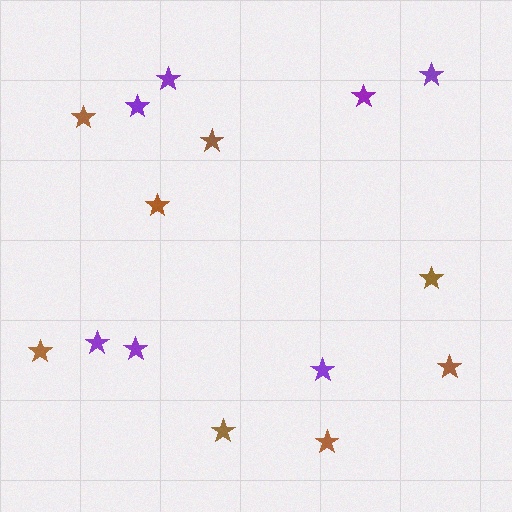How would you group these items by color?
There are 2 groups: one group of purple stars (7) and one group of brown stars (8).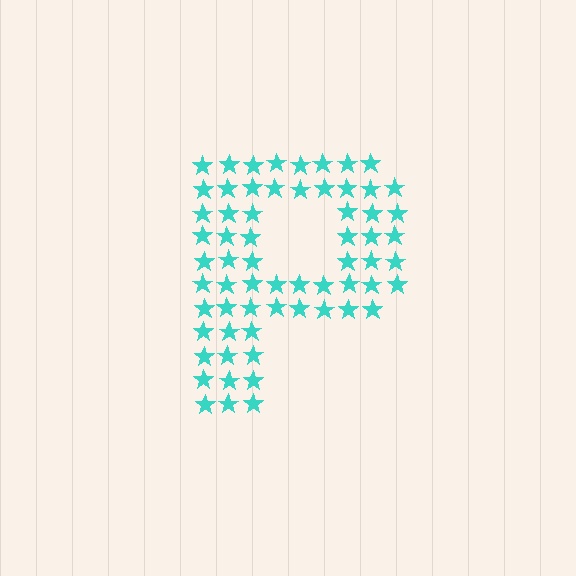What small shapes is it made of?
It is made of small stars.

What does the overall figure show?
The overall figure shows the letter P.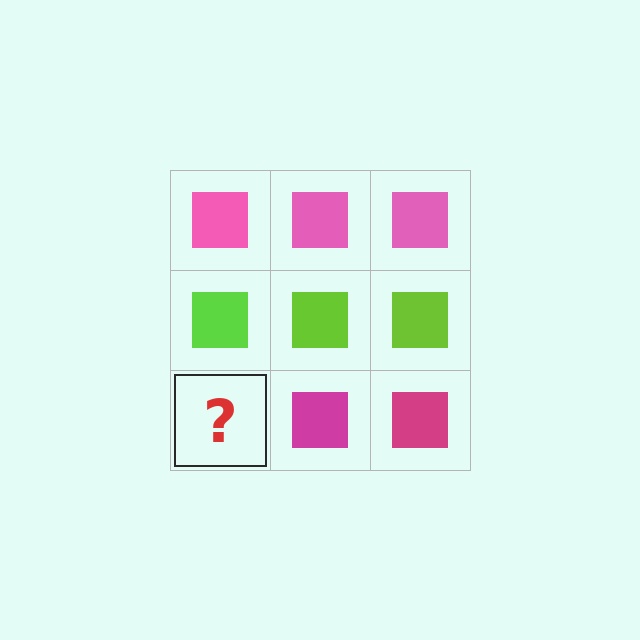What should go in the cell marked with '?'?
The missing cell should contain a magenta square.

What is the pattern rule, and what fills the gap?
The rule is that each row has a consistent color. The gap should be filled with a magenta square.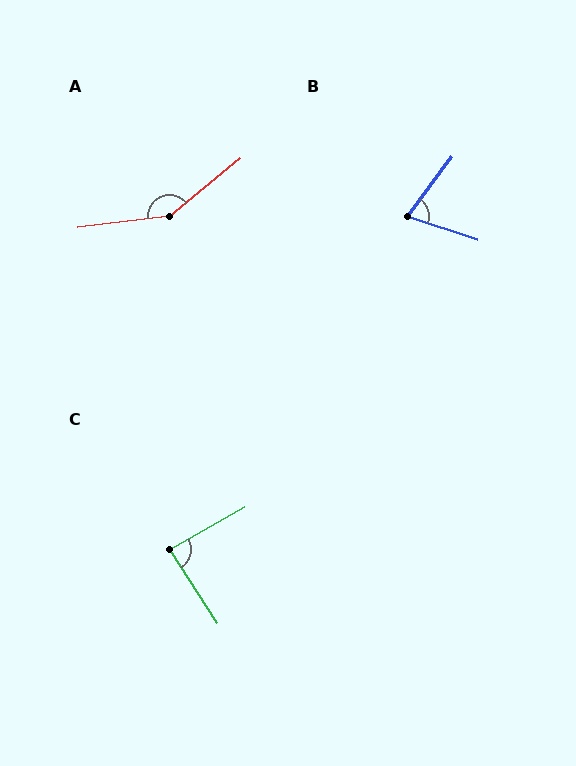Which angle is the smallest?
B, at approximately 71 degrees.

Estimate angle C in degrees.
Approximately 87 degrees.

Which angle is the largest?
A, at approximately 148 degrees.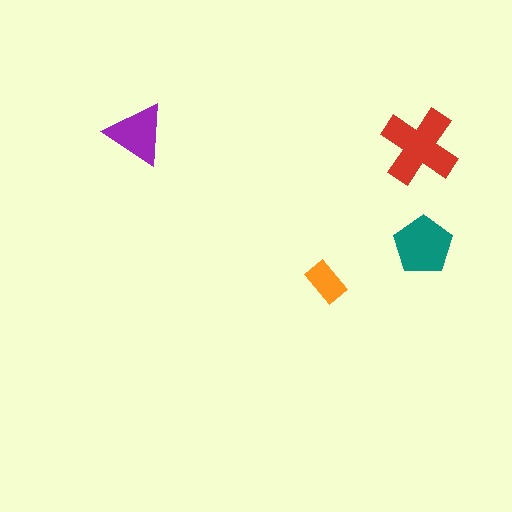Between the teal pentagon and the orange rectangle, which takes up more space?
The teal pentagon.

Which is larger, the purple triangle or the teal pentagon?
The teal pentagon.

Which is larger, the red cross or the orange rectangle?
The red cross.